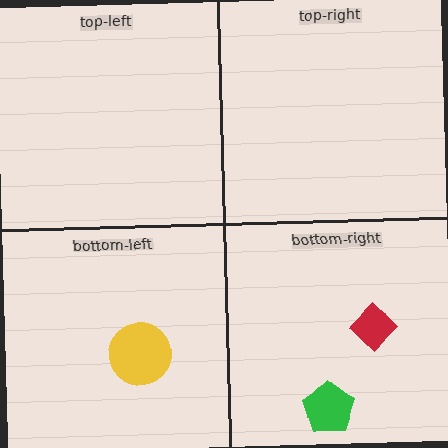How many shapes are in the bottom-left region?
1.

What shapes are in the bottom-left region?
The yellow circle.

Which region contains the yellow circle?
The bottom-left region.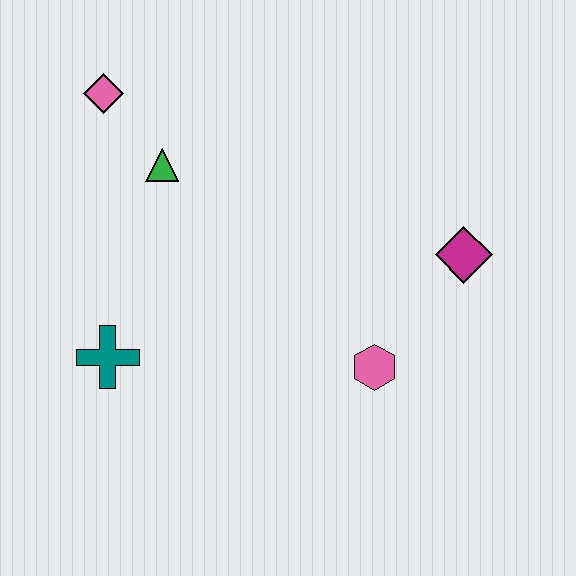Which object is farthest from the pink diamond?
The magenta diamond is farthest from the pink diamond.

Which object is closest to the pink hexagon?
The magenta diamond is closest to the pink hexagon.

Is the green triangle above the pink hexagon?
Yes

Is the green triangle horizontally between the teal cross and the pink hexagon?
Yes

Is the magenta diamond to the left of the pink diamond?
No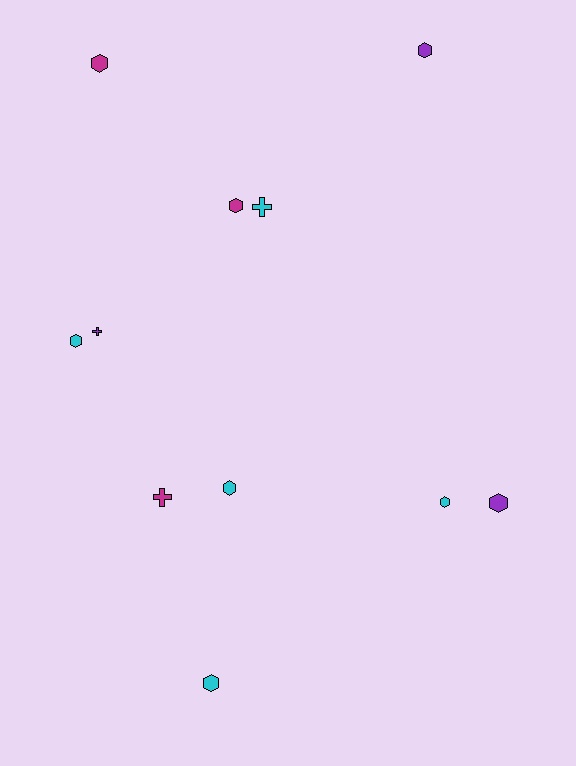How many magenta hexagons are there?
There are 2 magenta hexagons.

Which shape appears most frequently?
Hexagon, with 8 objects.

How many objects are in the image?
There are 11 objects.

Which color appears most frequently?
Cyan, with 5 objects.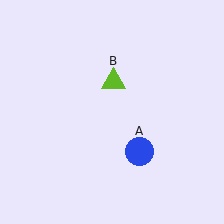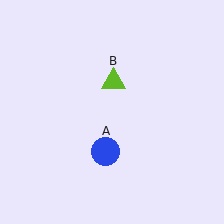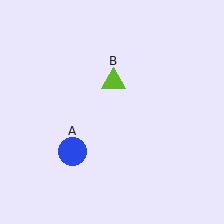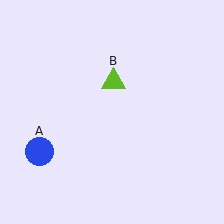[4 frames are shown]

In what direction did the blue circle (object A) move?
The blue circle (object A) moved left.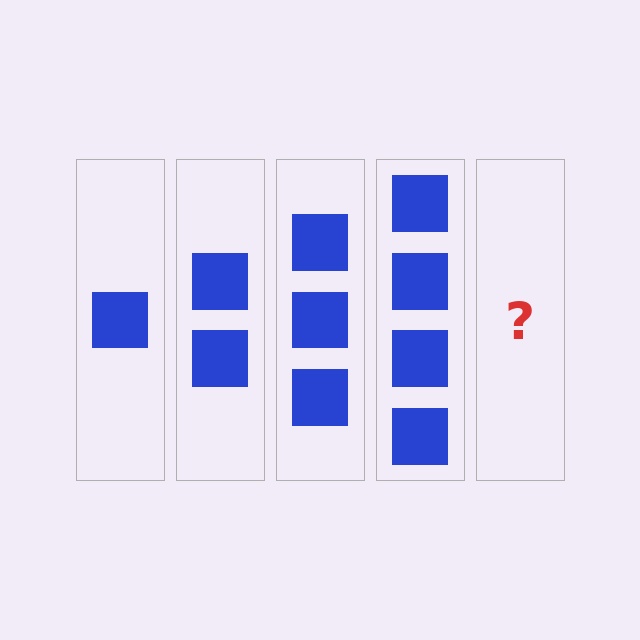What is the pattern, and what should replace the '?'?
The pattern is that each step adds one more square. The '?' should be 5 squares.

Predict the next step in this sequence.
The next step is 5 squares.